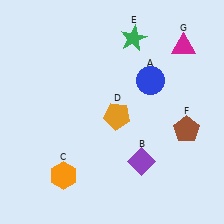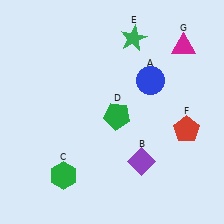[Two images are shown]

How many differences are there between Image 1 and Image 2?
There are 3 differences between the two images.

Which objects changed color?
C changed from orange to green. D changed from orange to green. F changed from brown to red.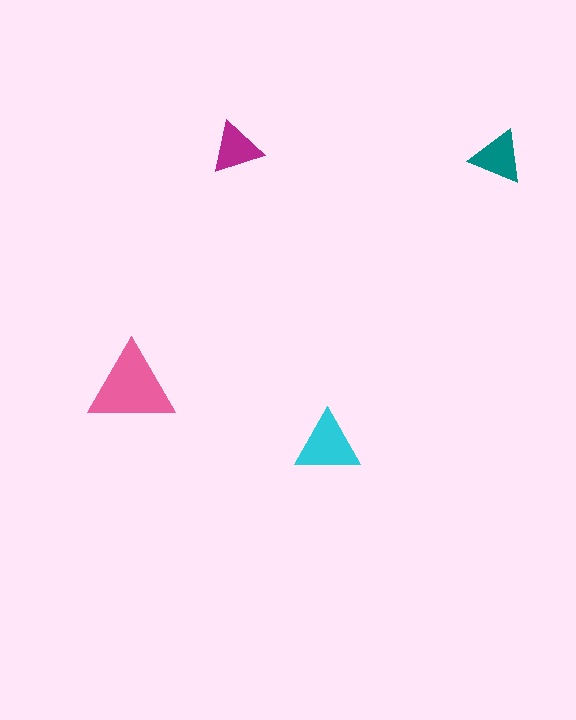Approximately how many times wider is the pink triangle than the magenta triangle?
About 1.5 times wider.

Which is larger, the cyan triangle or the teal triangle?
The cyan one.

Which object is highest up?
The magenta triangle is topmost.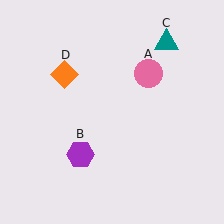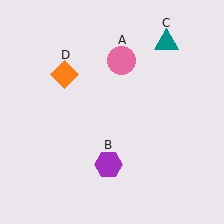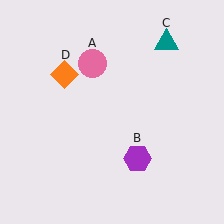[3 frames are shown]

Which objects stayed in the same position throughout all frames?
Teal triangle (object C) and orange diamond (object D) remained stationary.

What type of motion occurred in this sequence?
The pink circle (object A), purple hexagon (object B) rotated counterclockwise around the center of the scene.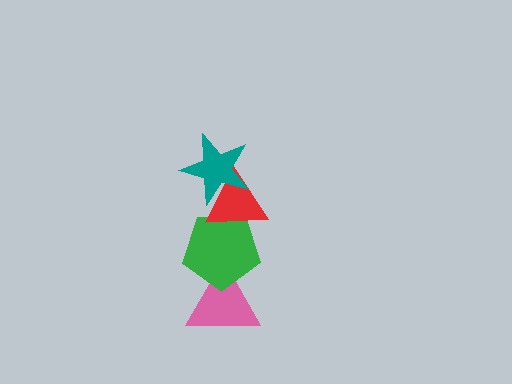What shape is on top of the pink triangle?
The green pentagon is on top of the pink triangle.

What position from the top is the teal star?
The teal star is 1st from the top.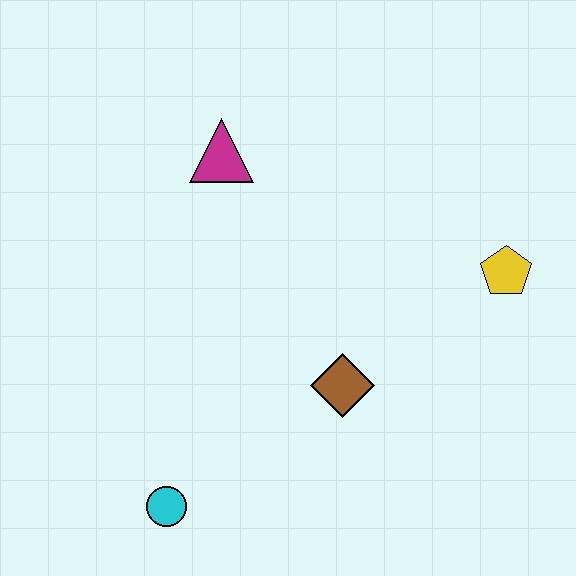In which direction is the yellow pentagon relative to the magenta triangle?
The yellow pentagon is to the right of the magenta triangle.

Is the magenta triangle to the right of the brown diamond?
No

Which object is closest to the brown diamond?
The yellow pentagon is closest to the brown diamond.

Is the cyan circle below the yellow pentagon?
Yes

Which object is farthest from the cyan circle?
The yellow pentagon is farthest from the cyan circle.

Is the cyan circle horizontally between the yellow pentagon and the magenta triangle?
No